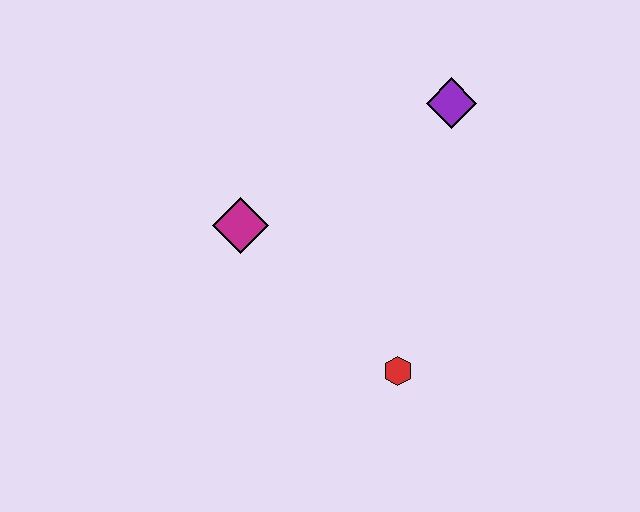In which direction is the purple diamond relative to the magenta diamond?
The purple diamond is to the right of the magenta diamond.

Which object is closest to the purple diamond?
The magenta diamond is closest to the purple diamond.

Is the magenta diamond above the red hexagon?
Yes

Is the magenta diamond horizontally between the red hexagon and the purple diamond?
No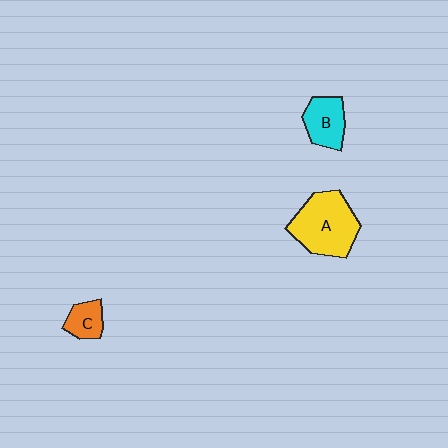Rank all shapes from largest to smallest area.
From largest to smallest: A (yellow), B (cyan), C (orange).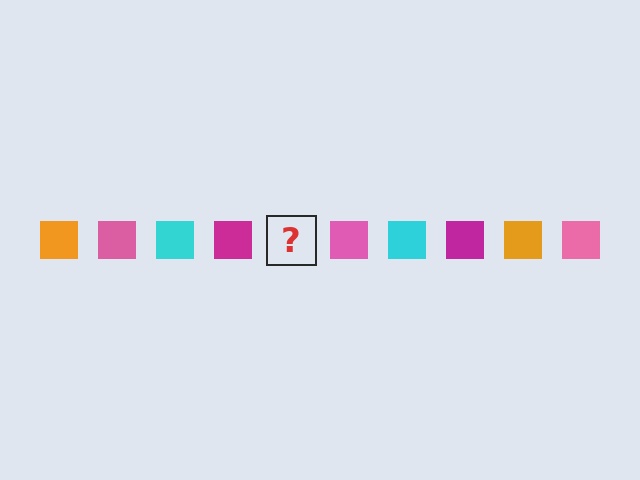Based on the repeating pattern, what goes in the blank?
The blank should be an orange square.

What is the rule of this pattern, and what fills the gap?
The rule is that the pattern cycles through orange, pink, cyan, magenta squares. The gap should be filled with an orange square.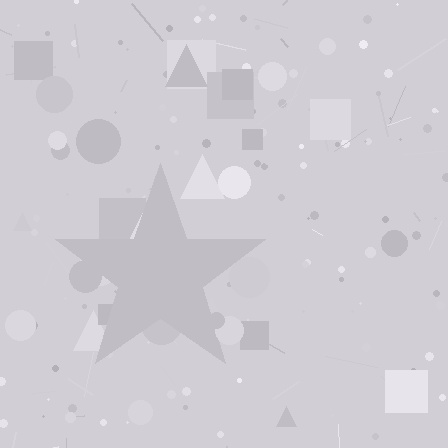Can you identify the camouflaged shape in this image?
The camouflaged shape is a star.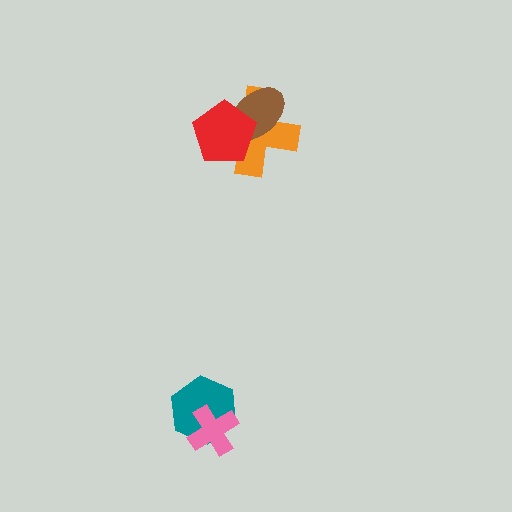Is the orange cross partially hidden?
Yes, it is partially covered by another shape.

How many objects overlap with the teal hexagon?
1 object overlaps with the teal hexagon.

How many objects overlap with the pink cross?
1 object overlaps with the pink cross.